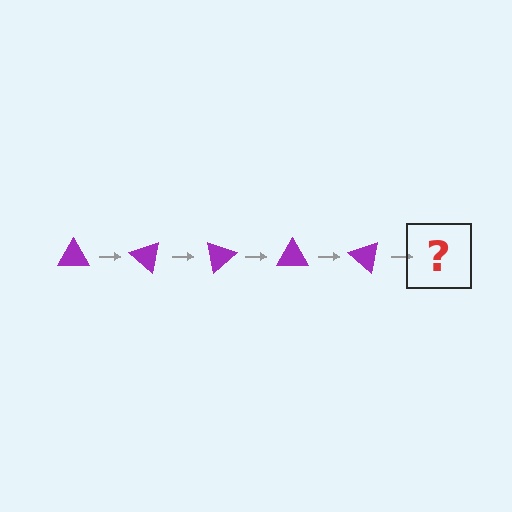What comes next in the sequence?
The next element should be a purple triangle rotated 200 degrees.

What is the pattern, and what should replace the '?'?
The pattern is that the triangle rotates 40 degrees each step. The '?' should be a purple triangle rotated 200 degrees.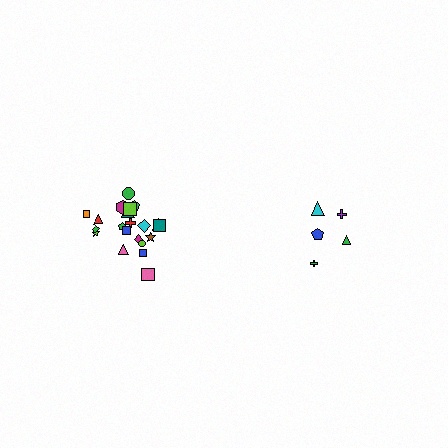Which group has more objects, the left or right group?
The left group.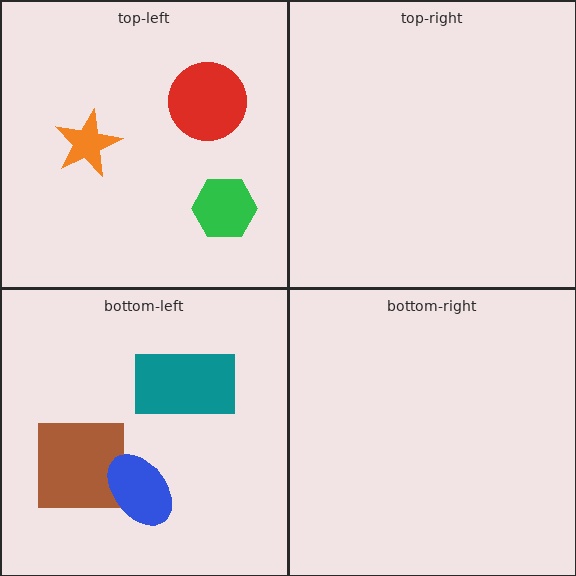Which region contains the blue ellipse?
The bottom-left region.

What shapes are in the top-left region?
The red circle, the green hexagon, the orange star.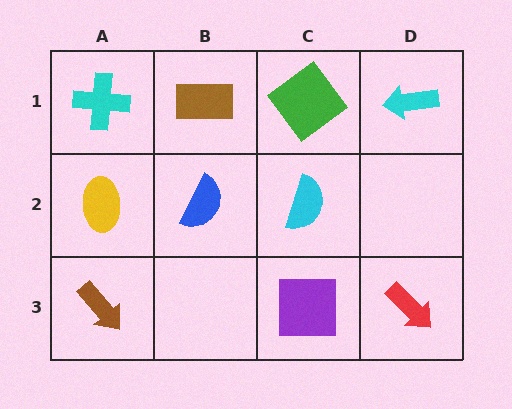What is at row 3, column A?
A brown arrow.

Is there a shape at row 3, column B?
No, that cell is empty.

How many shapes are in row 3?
3 shapes.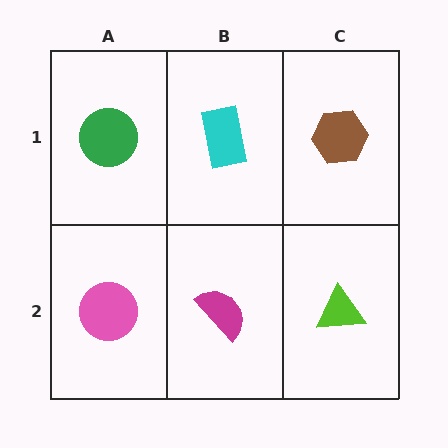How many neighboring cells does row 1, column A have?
2.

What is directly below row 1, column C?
A lime triangle.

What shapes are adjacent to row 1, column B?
A magenta semicircle (row 2, column B), a green circle (row 1, column A), a brown hexagon (row 1, column C).